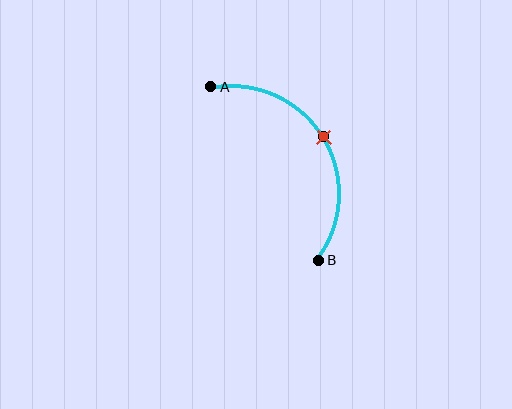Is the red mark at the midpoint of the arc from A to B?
Yes. The red mark lies on the arc at equal arc-length from both A and B — it is the arc midpoint.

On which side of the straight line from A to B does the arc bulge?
The arc bulges to the right of the straight line connecting A and B.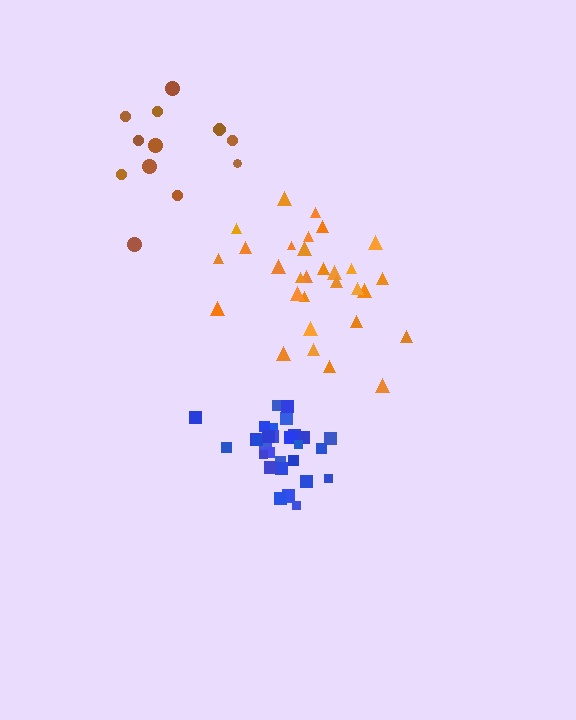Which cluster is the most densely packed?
Blue.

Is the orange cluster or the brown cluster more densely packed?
Orange.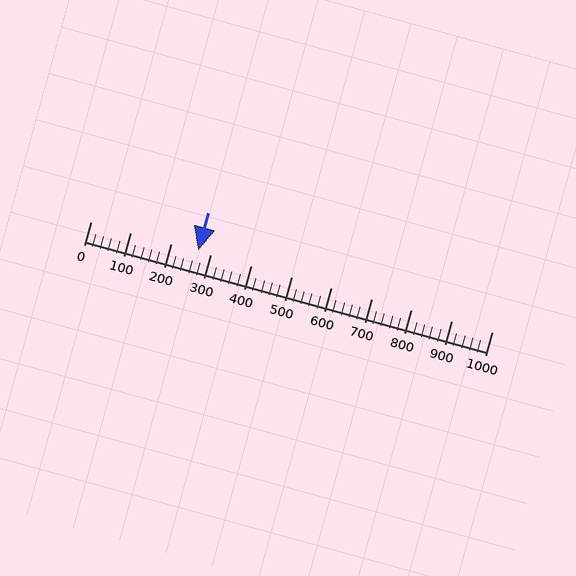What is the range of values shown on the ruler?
The ruler shows values from 0 to 1000.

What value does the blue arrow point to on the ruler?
The blue arrow points to approximately 267.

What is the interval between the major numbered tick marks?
The major tick marks are spaced 100 units apart.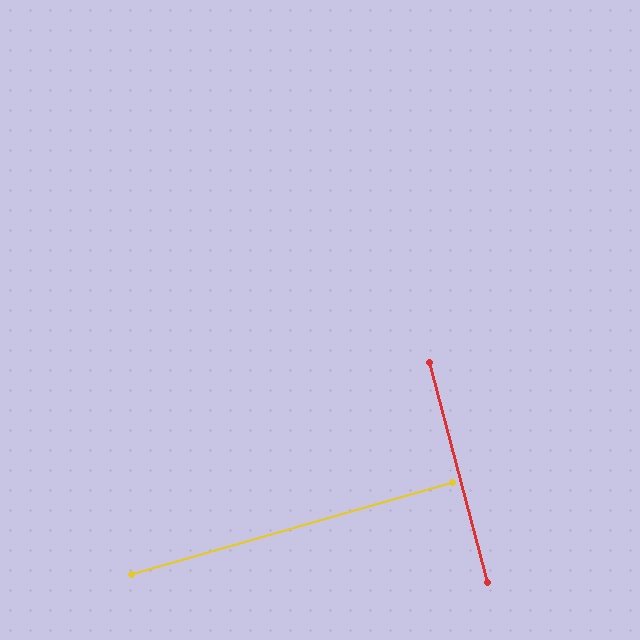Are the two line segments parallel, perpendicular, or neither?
Perpendicular — they meet at approximately 89°.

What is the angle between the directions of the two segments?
Approximately 89 degrees.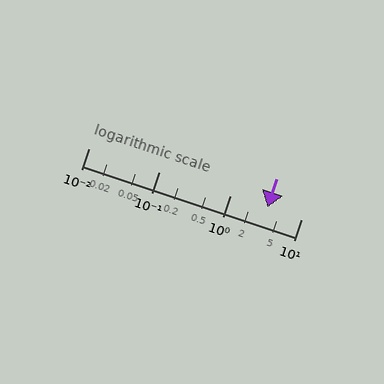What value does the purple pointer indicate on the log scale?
The pointer indicates approximately 3.3.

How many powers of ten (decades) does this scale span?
The scale spans 3 decades, from 0.01 to 10.